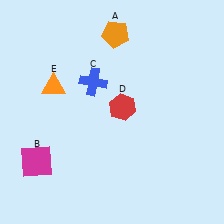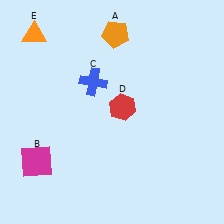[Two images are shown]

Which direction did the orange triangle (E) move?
The orange triangle (E) moved up.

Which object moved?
The orange triangle (E) moved up.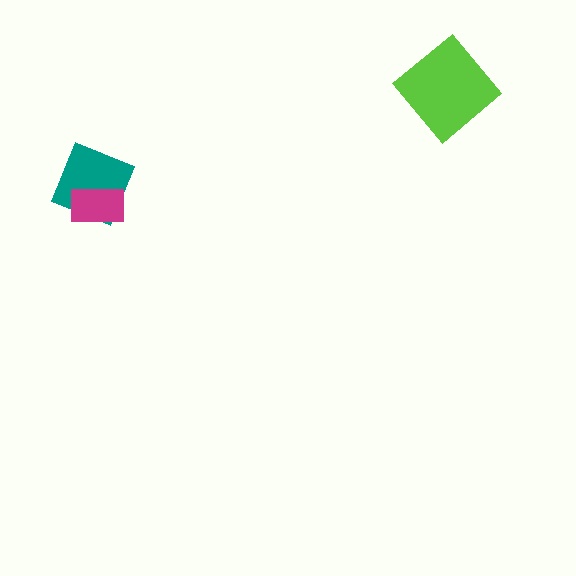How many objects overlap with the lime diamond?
0 objects overlap with the lime diamond.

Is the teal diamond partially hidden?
Yes, it is partially covered by another shape.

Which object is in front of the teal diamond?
The magenta rectangle is in front of the teal diamond.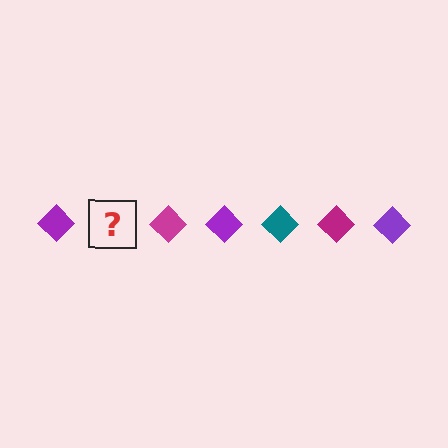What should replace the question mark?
The question mark should be replaced with a teal diamond.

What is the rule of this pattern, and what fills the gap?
The rule is that the pattern cycles through purple, teal, magenta diamonds. The gap should be filled with a teal diamond.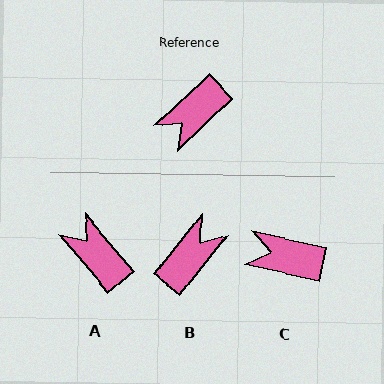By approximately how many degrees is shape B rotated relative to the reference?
Approximately 172 degrees clockwise.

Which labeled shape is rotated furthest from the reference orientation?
B, about 172 degrees away.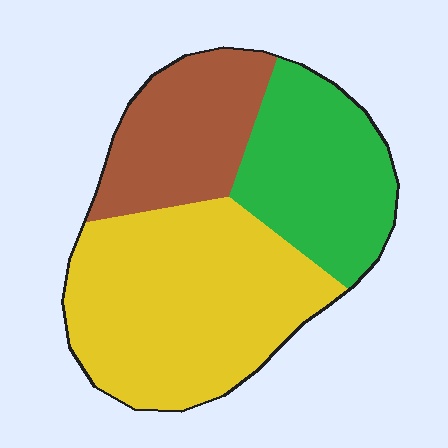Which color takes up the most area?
Yellow, at roughly 50%.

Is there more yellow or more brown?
Yellow.